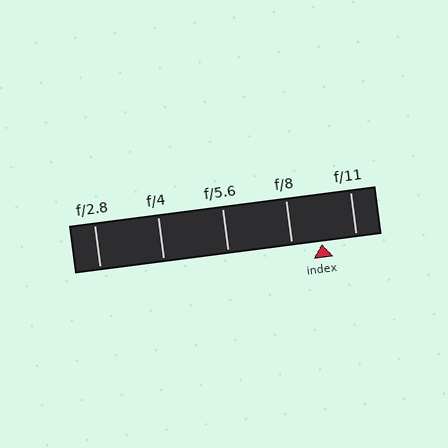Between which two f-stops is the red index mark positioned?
The index mark is between f/8 and f/11.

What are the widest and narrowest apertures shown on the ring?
The widest aperture shown is f/2.8 and the narrowest is f/11.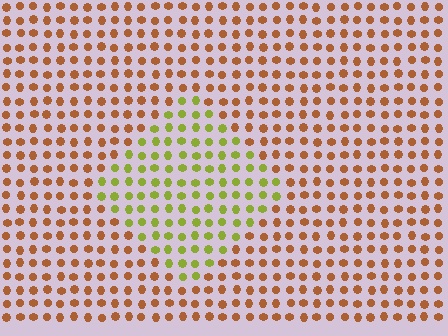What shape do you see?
I see a diamond.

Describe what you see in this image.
The image is filled with small brown elements in a uniform arrangement. A diamond-shaped region is visible where the elements are tinted to a slightly different hue, forming a subtle color boundary.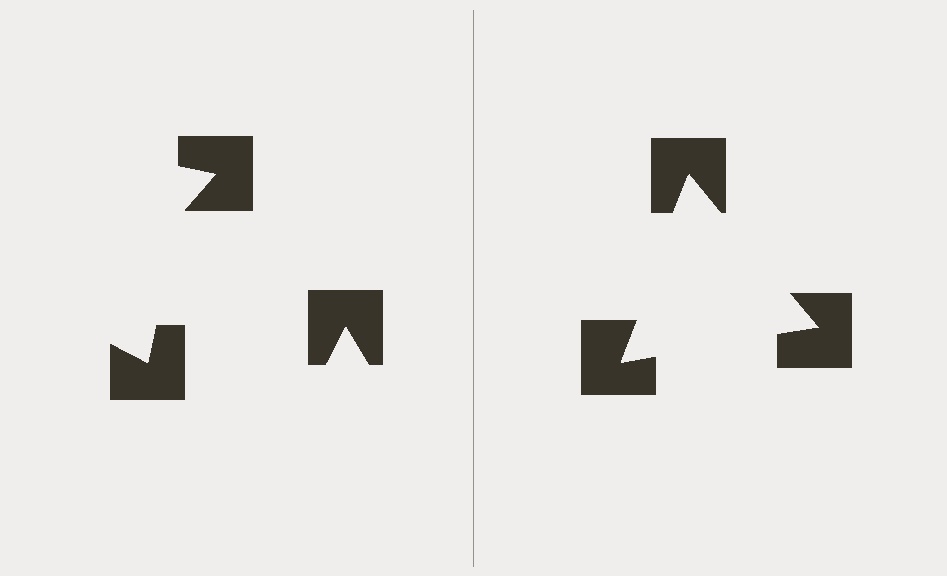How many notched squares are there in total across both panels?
6 — 3 on each side.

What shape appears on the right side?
An illusory triangle.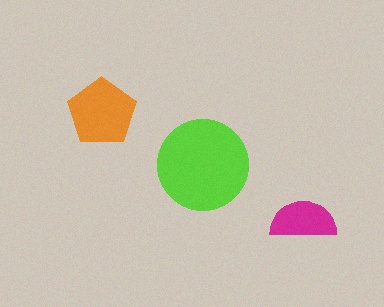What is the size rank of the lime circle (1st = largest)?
1st.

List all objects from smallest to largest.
The magenta semicircle, the orange pentagon, the lime circle.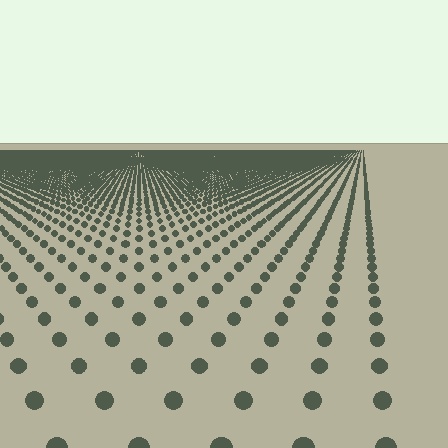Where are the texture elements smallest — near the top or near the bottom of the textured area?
Near the top.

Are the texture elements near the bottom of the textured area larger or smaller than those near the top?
Larger. Near the bottom, elements are closer to the viewer and appear at a bigger on-screen size.